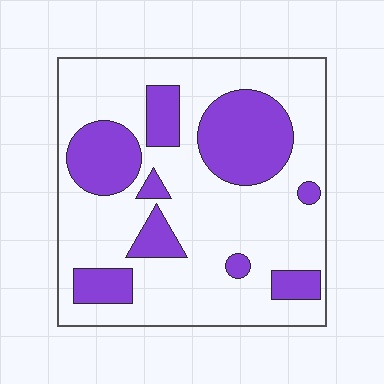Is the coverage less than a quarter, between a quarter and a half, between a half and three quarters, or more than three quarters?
Between a quarter and a half.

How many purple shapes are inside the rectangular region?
9.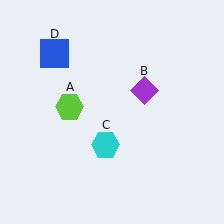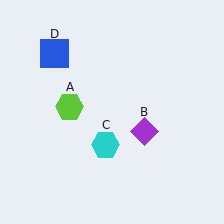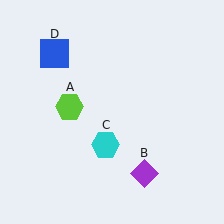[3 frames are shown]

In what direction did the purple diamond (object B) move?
The purple diamond (object B) moved down.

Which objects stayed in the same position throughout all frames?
Lime hexagon (object A) and cyan hexagon (object C) and blue square (object D) remained stationary.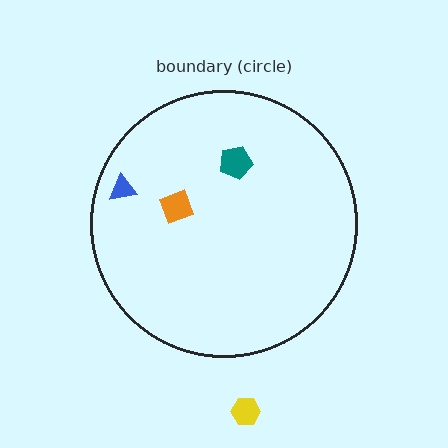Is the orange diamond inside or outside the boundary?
Inside.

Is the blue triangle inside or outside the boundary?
Inside.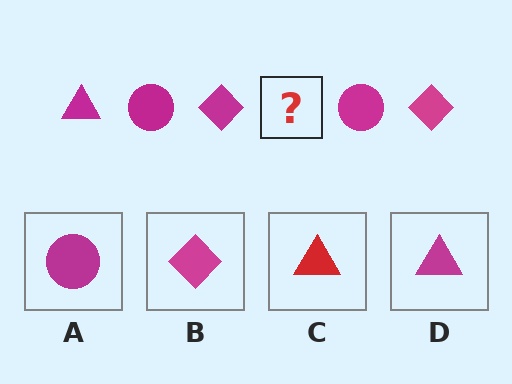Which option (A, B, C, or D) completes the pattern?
D.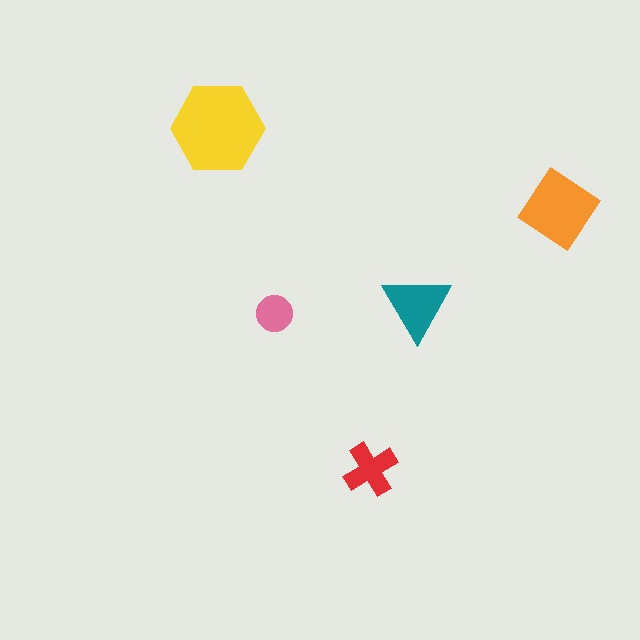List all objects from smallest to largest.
The pink circle, the red cross, the teal triangle, the orange diamond, the yellow hexagon.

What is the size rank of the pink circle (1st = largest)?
5th.